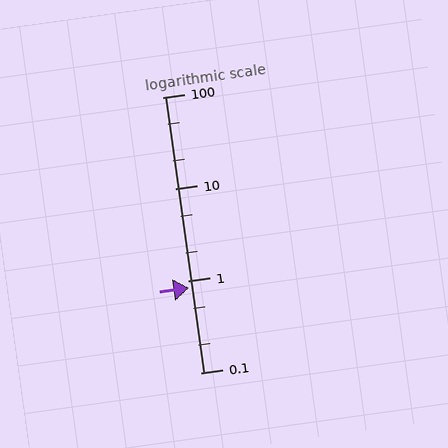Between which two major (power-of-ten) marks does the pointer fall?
The pointer is between 0.1 and 1.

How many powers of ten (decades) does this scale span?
The scale spans 3 decades, from 0.1 to 100.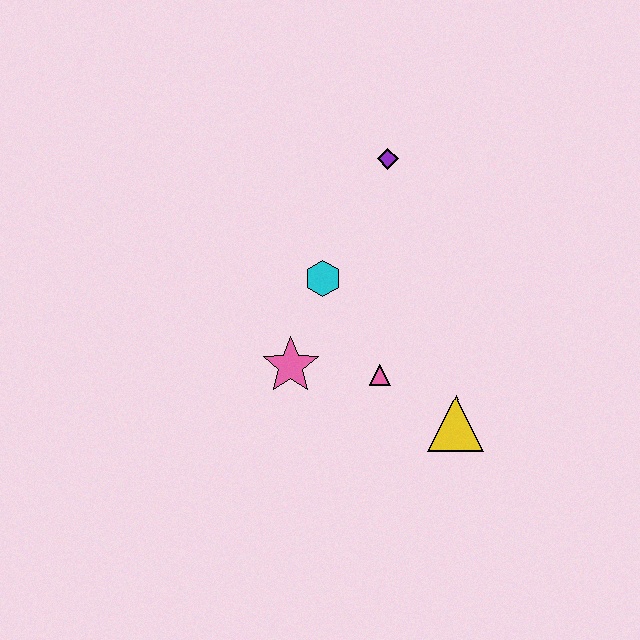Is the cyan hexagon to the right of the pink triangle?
No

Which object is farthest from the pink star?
The purple diamond is farthest from the pink star.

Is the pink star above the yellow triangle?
Yes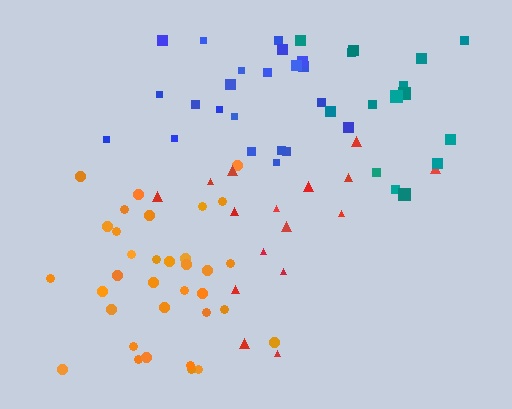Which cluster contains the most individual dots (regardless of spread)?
Orange (34).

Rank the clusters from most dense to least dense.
orange, blue, teal, red.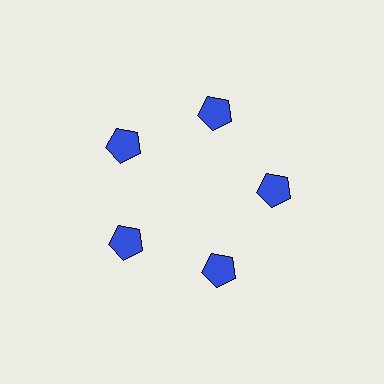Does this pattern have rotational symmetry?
Yes, this pattern has 5-fold rotational symmetry. It looks the same after rotating 72 degrees around the center.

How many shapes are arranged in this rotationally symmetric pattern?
There are 5 shapes, arranged in 5 groups of 1.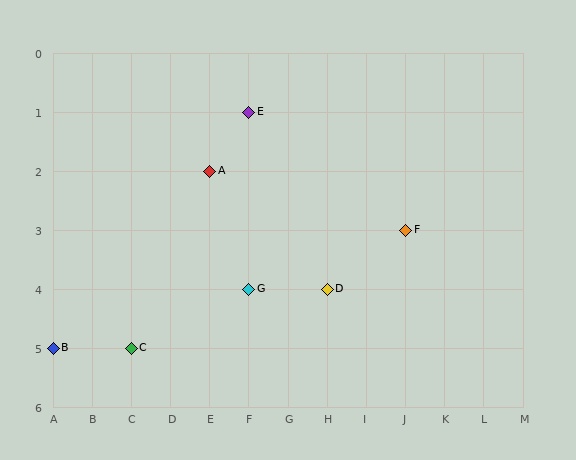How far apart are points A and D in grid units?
Points A and D are 3 columns and 2 rows apart (about 3.6 grid units diagonally).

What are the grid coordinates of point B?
Point B is at grid coordinates (A, 5).